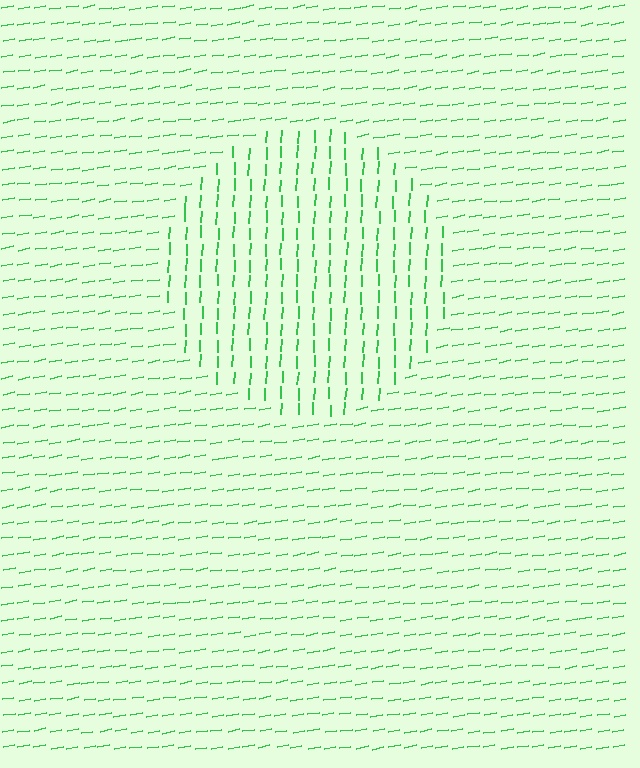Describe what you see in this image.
The image is filled with small green line segments. A circle region in the image has lines oriented differently from the surrounding lines, creating a visible texture boundary.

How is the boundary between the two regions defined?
The boundary is defined purely by a change in line orientation (approximately 78 degrees difference). All lines are the same color and thickness.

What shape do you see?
I see a circle.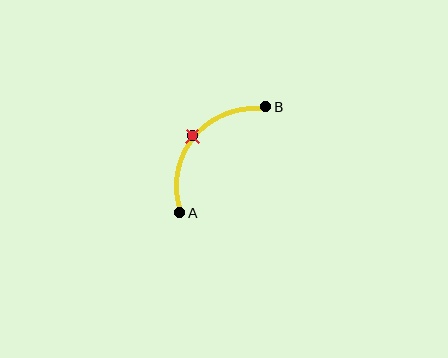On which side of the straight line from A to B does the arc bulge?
The arc bulges above and to the left of the straight line connecting A and B.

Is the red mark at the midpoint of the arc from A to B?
Yes. The red mark lies on the arc at equal arc-length from both A and B — it is the arc midpoint.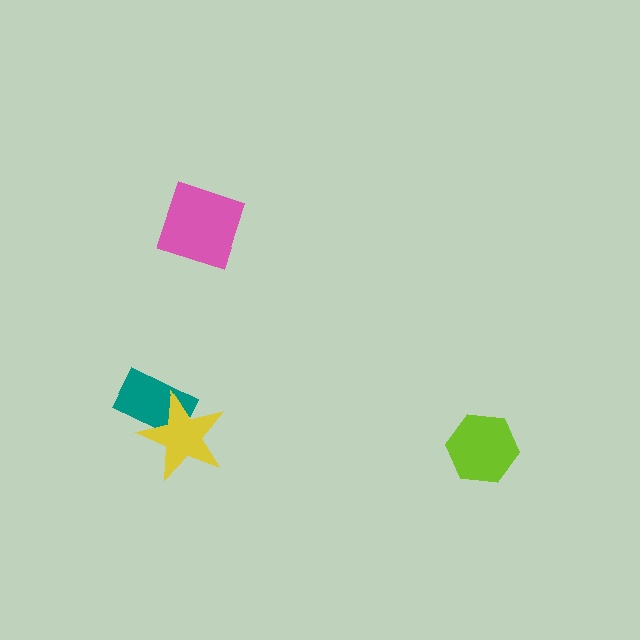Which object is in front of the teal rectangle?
The yellow star is in front of the teal rectangle.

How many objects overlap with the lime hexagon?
0 objects overlap with the lime hexagon.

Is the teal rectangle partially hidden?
Yes, it is partially covered by another shape.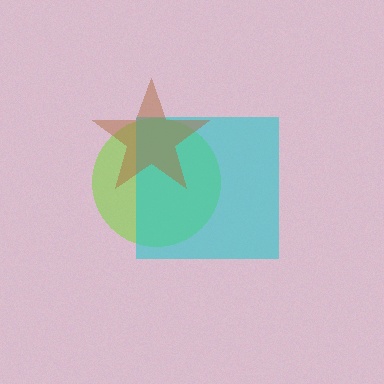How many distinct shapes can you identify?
There are 3 distinct shapes: a lime circle, a cyan square, a brown star.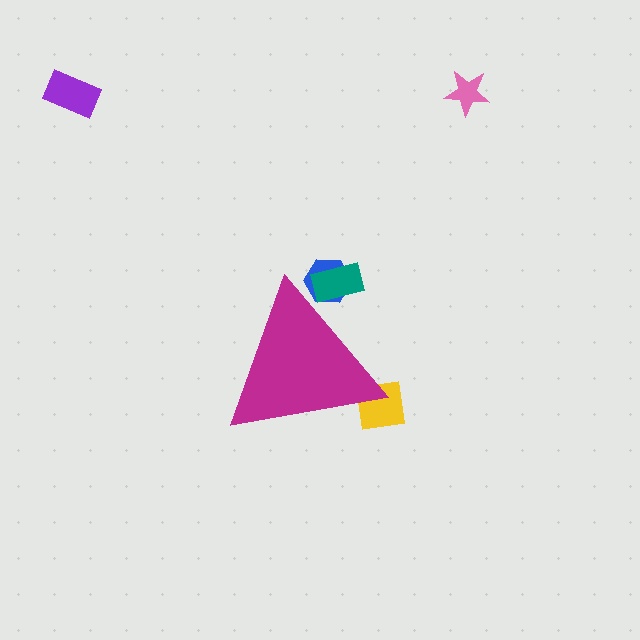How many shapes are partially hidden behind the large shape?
3 shapes are partially hidden.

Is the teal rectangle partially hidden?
Yes, the teal rectangle is partially hidden behind the magenta triangle.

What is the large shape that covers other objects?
A magenta triangle.